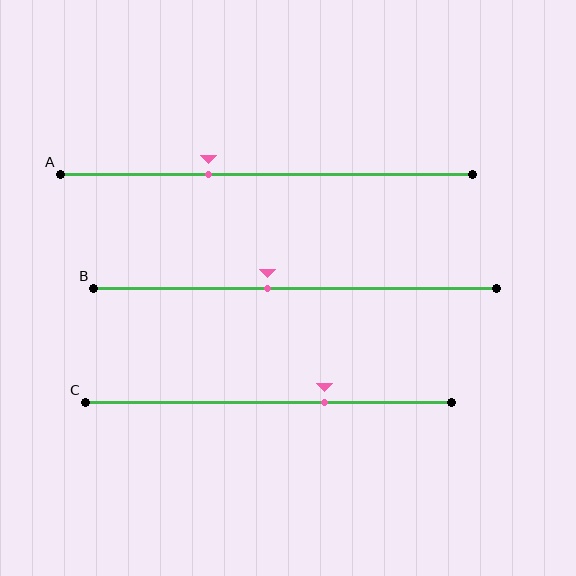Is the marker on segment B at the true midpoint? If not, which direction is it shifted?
No, the marker on segment B is shifted to the left by about 7% of the segment length.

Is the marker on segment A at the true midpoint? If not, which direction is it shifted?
No, the marker on segment A is shifted to the left by about 14% of the segment length.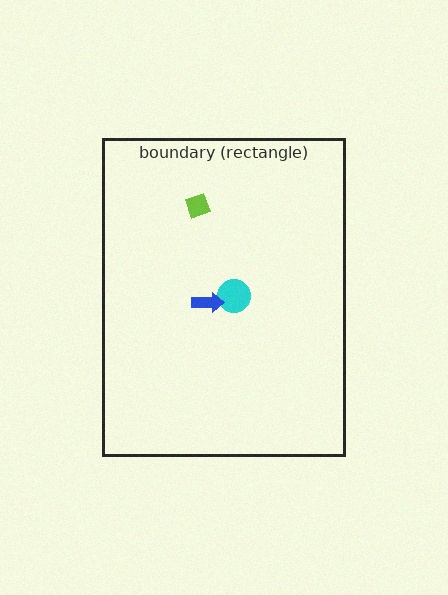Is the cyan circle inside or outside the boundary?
Inside.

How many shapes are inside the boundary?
3 inside, 0 outside.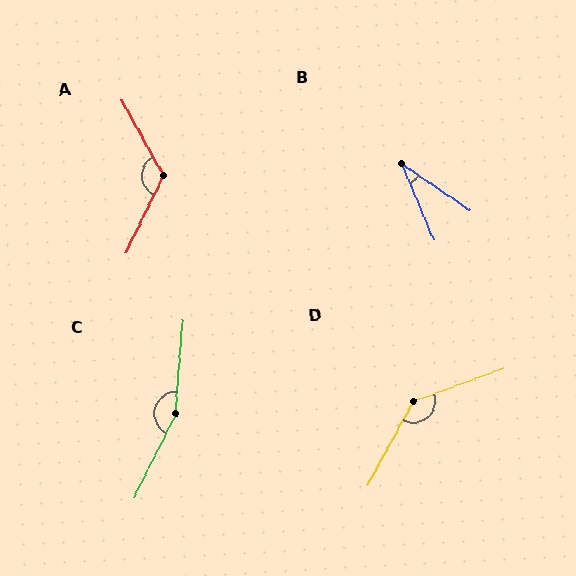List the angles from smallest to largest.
B (33°), A (126°), D (138°), C (158°).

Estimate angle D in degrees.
Approximately 138 degrees.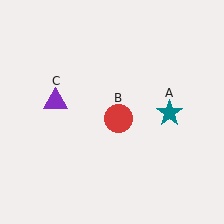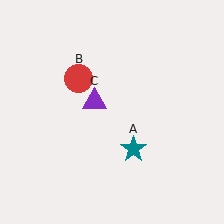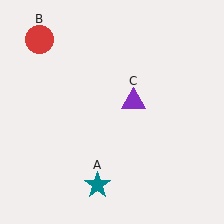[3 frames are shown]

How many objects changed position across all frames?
3 objects changed position: teal star (object A), red circle (object B), purple triangle (object C).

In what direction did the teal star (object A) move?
The teal star (object A) moved down and to the left.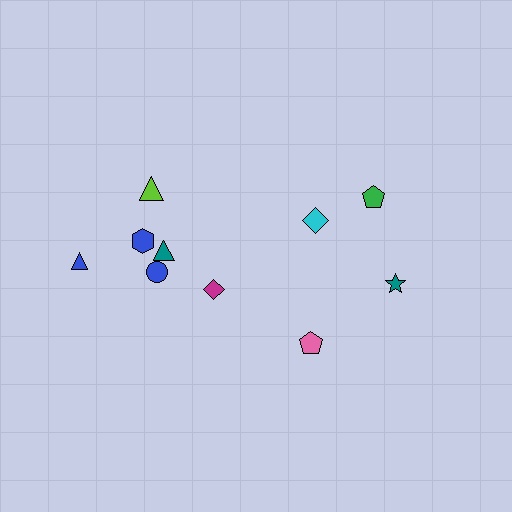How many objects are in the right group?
There are 4 objects.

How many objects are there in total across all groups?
There are 10 objects.